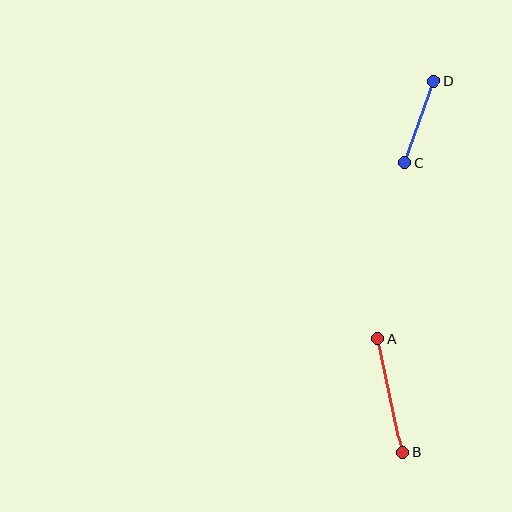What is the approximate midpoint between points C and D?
The midpoint is at approximately (419, 122) pixels.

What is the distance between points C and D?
The distance is approximately 86 pixels.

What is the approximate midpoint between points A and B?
The midpoint is at approximately (390, 396) pixels.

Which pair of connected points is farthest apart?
Points A and B are farthest apart.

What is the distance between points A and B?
The distance is approximately 116 pixels.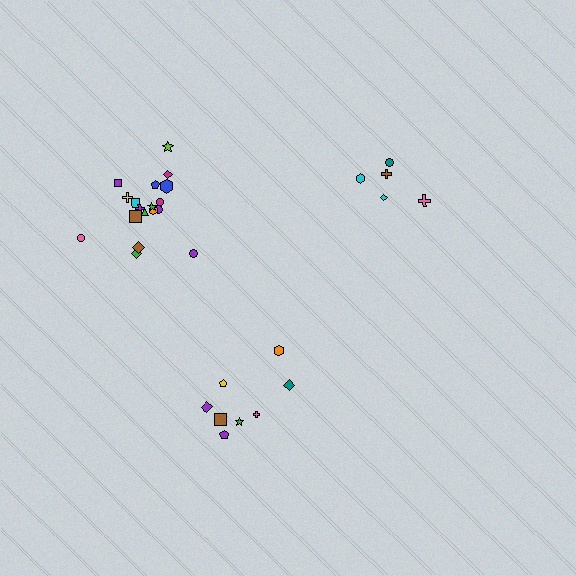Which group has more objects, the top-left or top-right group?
The top-left group.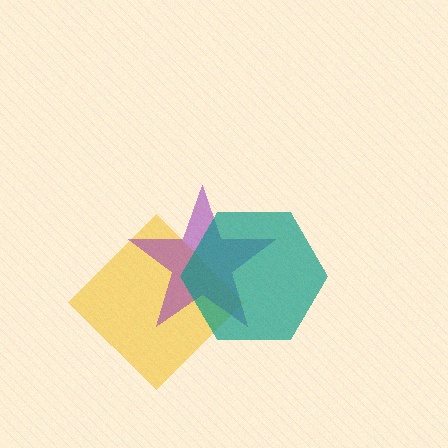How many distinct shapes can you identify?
There are 3 distinct shapes: a yellow diamond, a purple star, a teal hexagon.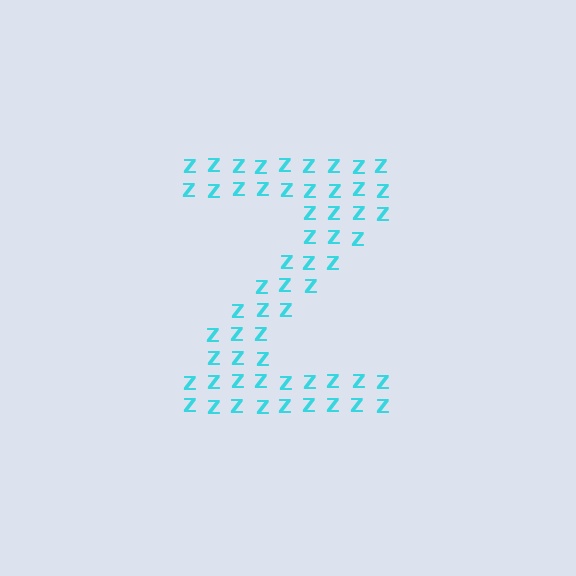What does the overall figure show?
The overall figure shows the letter Z.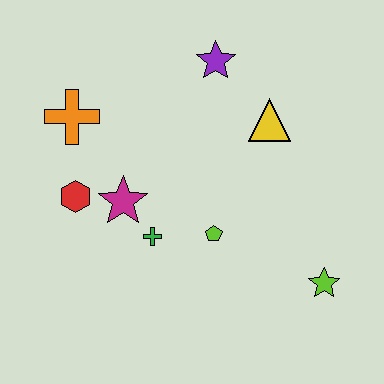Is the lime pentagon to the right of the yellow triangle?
No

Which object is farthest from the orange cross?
The lime star is farthest from the orange cross.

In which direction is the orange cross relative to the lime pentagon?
The orange cross is to the left of the lime pentagon.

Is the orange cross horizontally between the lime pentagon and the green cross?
No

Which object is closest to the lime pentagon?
The green cross is closest to the lime pentagon.